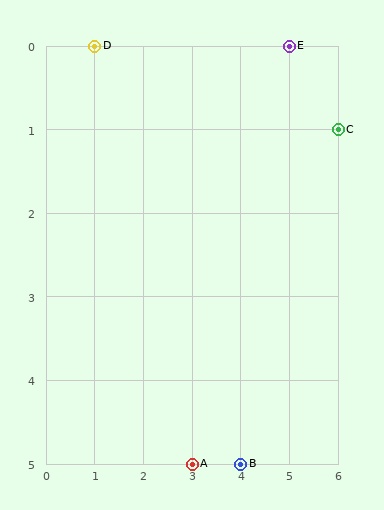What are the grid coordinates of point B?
Point B is at grid coordinates (4, 5).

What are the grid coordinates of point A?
Point A is at grid coordinates (3, 5).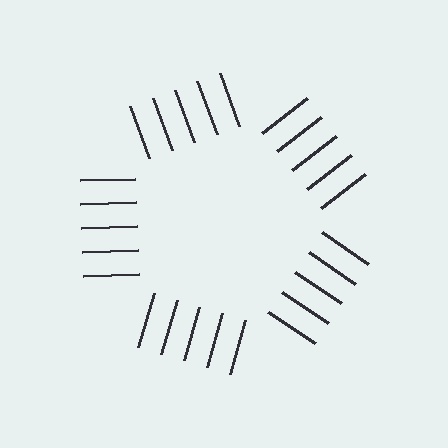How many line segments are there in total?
25 — 5 along each of the 5 edges.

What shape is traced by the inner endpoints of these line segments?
An illusory pentagon — the line segments terminate on its edges but no continuous stroke is drawn.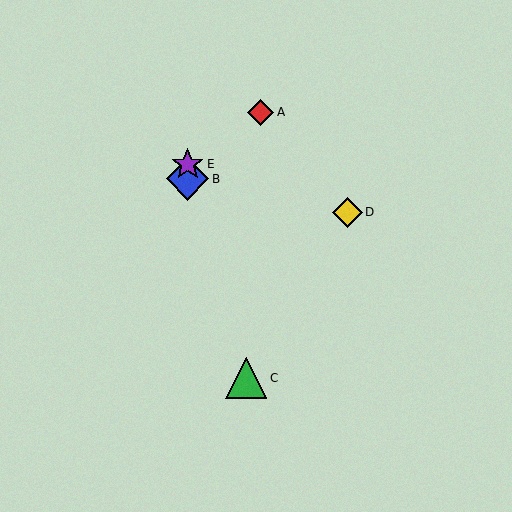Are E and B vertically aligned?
Yes, both are at x≈188.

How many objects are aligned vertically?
2 objects (B, E) are aligned vertically.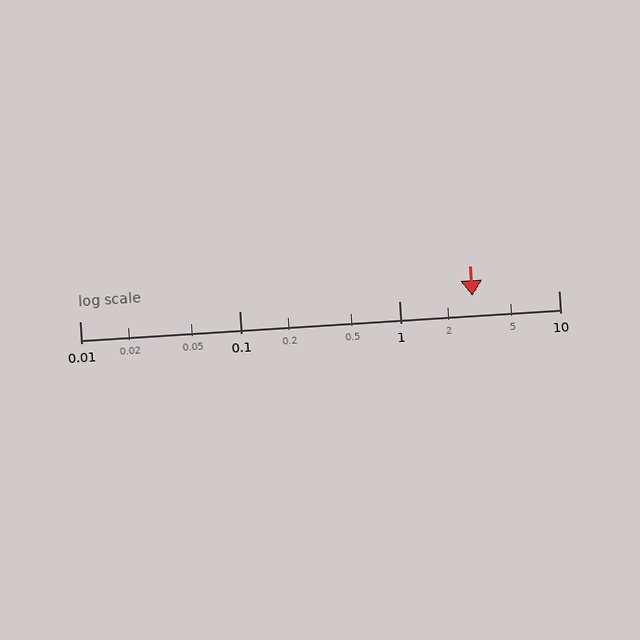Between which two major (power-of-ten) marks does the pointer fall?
The pointer is between 1 and 10.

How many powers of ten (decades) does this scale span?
The scale spans 3 decades, from 0.01 to 10.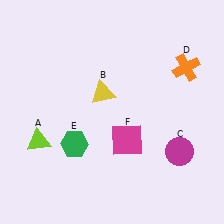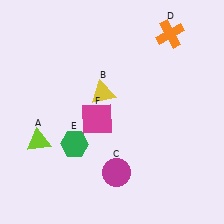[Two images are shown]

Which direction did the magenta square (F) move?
The magenta square (F) moved left.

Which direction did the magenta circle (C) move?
The magenta circle (C) moved left.